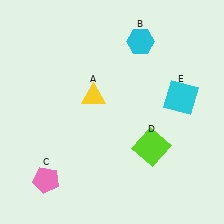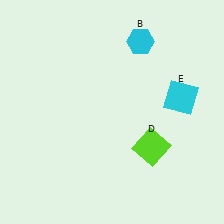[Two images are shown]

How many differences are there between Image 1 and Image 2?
There are 2 differences between the two images.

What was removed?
The pink pentagon (C), the yellow triangle (A) were removed in Image 2.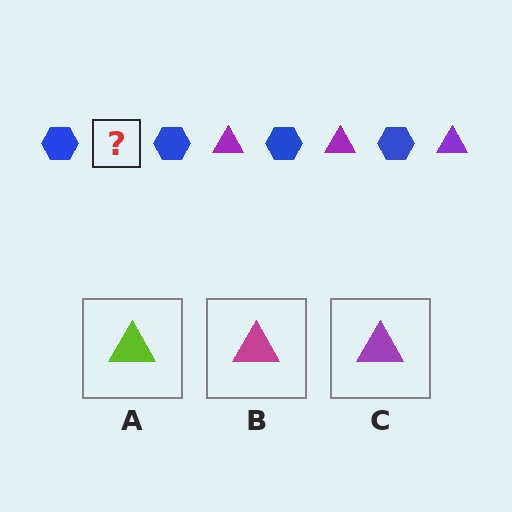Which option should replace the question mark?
Option C.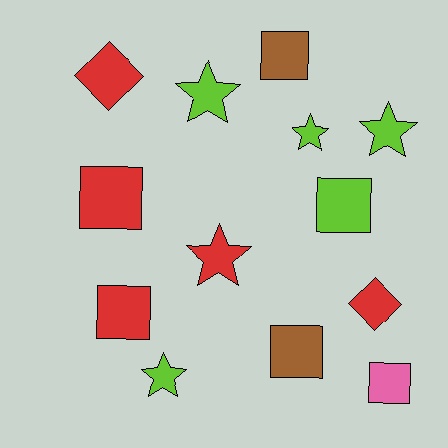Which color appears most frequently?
Lime, with 5 objects.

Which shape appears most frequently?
Square, with 6 objects.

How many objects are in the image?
There are 13 objects.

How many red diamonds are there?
There are 2 red diamonds.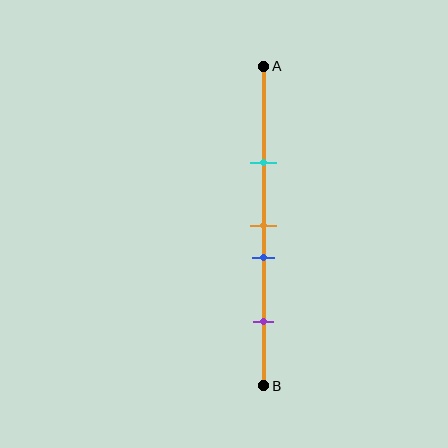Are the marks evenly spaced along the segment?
No, the marks are not evenly spaced.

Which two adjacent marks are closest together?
The orange and blue marks are the closest adjacent pair.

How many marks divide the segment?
There are 4 marks dividing the segment.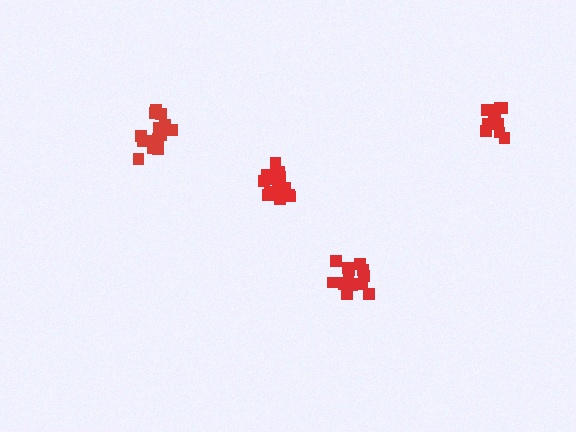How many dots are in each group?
Group 1: 15 dots, Group 2: 15 dots, Group 3: 11 dots, Group 4: 15 dots (56 total).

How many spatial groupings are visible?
There are 4 spatial groupings.